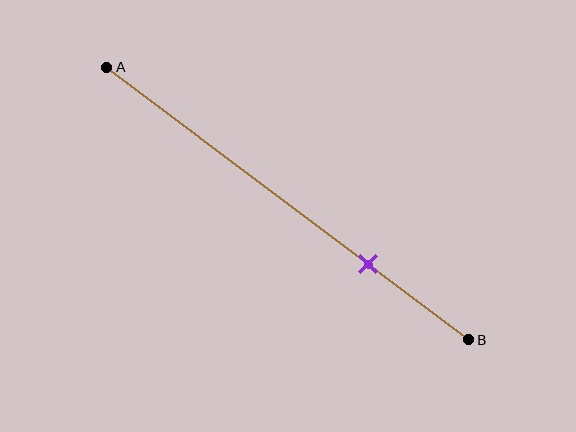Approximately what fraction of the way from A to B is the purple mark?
The purple mark is approximately 70% of the way from A to B.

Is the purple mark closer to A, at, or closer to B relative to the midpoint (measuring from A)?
The purple mark is closer to point B than the midpoint of segment AB.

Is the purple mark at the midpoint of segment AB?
No, the mark is at about 70% from A, not at the 50% midpoint.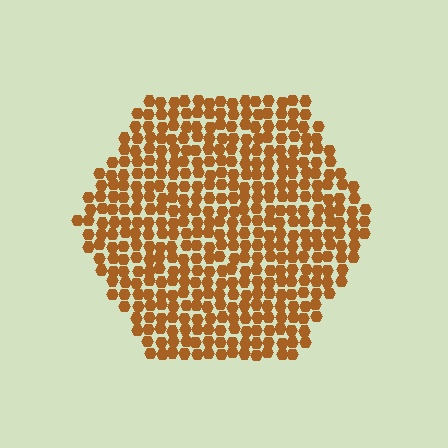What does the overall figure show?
The overall figure shows a hexagon.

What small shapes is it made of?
It is made of small hexagons.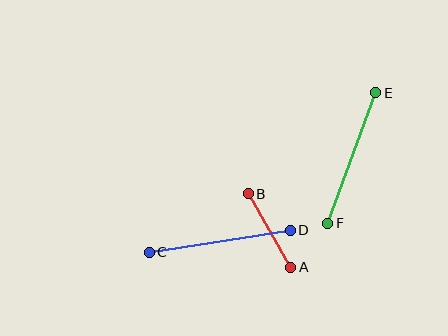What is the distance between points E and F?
The distance is approximately 139 pixels.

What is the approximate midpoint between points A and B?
The midpoint is at approximately (269, 231) pixels.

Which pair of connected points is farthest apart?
Points C and D are farthest apart.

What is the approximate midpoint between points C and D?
The midpoint is at approximately (220, 241) pixels.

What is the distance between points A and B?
The distance is approximately 85 pixels.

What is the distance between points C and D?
The distance is approximately 142 pixels.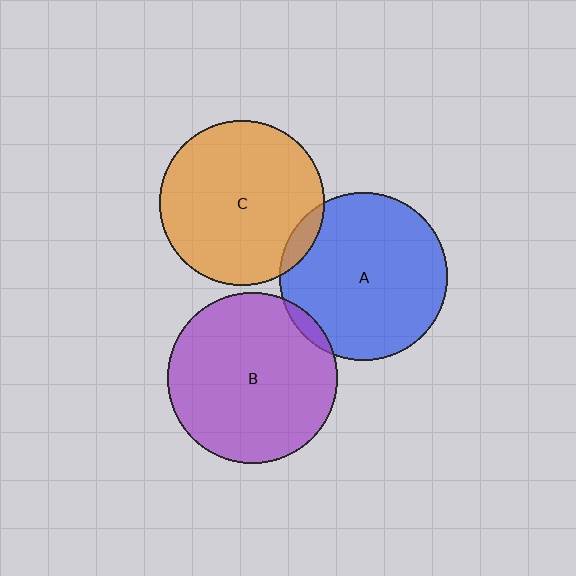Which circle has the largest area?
Circle B (purple).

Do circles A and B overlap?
Yes.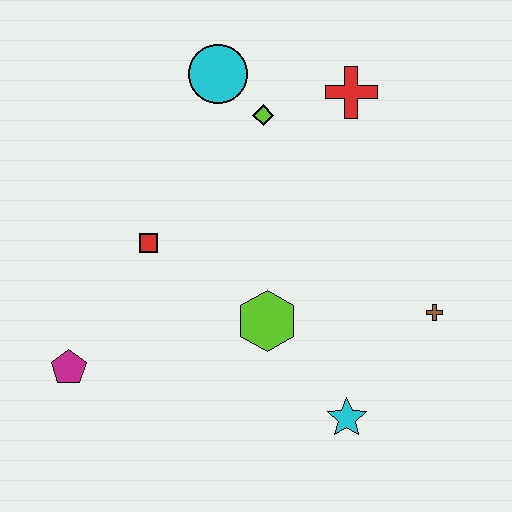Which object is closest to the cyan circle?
The lime diamond is closest to the cyan circle.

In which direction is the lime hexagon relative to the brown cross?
The lime hexagon is to the left of the brown cross.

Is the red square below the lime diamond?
Yes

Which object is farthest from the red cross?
The magenta pentagon is farthest from the red cross.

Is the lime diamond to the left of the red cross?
Yes